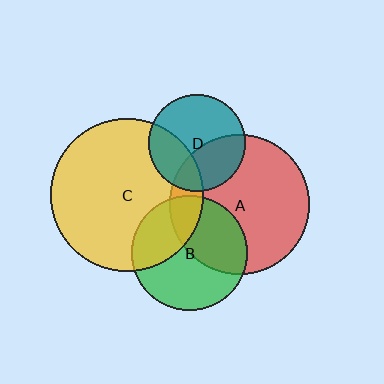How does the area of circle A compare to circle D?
Approximately 2.1 times.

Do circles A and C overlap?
Yes.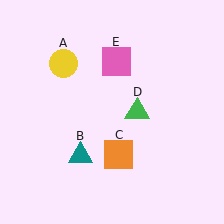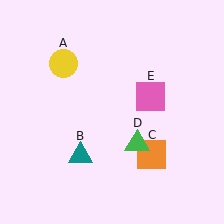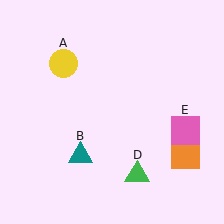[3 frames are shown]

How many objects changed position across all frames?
3 objects changed position: orange square (object C), green triangle (object D), pink square (object E).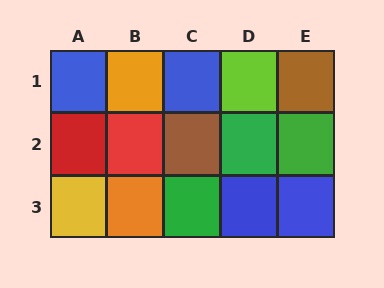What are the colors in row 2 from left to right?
Red, red, brown, green, green.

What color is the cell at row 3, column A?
Yellow.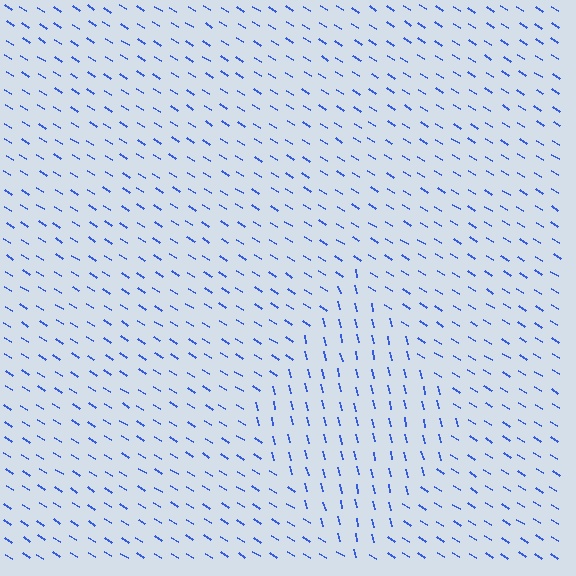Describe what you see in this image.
The image is filled with small blue line segments. A diamond region in the image has lines oriented differently from the surrounding lines, creating a visible texture boundary.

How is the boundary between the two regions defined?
The boundary is defined purely by a change in line orientation (approximately 45 degrees difference). All lines are the same color and thickness.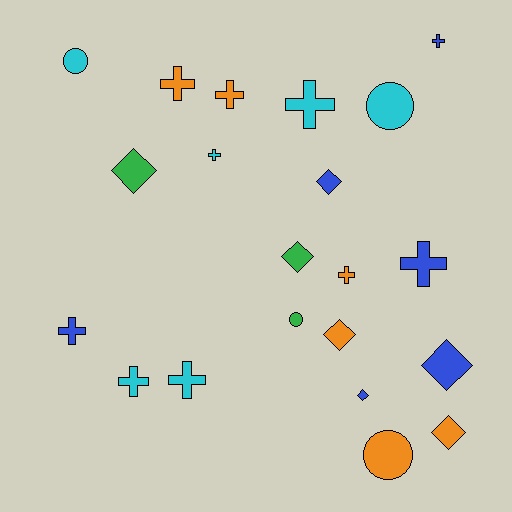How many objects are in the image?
There are 21 objects.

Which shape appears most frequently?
Cross, with 10 objects.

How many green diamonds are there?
There are 2 green diamonds.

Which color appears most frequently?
Cyan, with 6 objects.